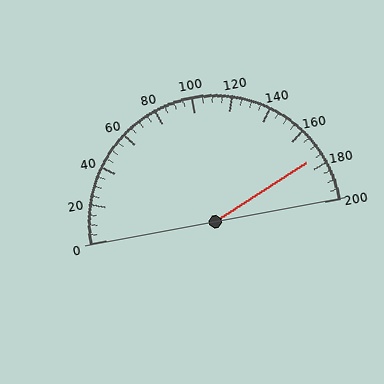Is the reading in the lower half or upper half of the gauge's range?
The reading is in the upper half of the range (0 to 200).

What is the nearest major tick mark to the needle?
The nearest major tick mark is 180.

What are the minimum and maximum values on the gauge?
The gauge ranges from 0 to 200.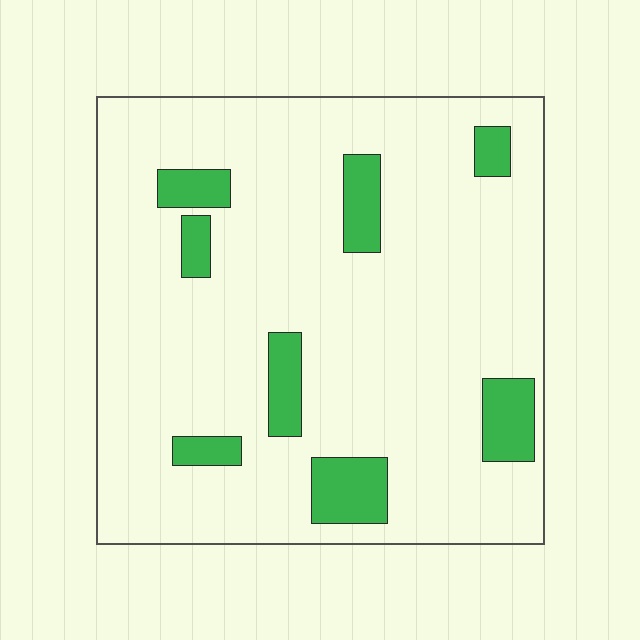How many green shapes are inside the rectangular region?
8.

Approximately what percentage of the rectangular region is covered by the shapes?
Approximately 15%.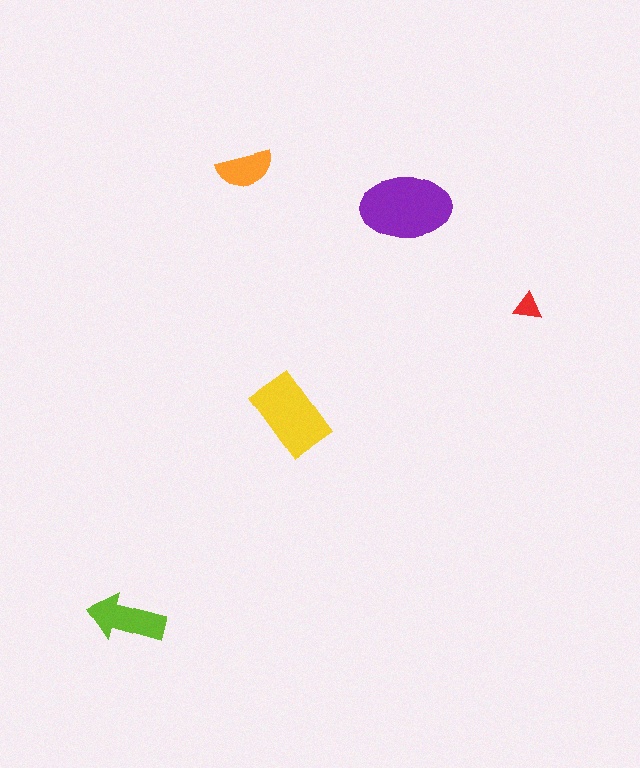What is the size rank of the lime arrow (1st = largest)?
3rd.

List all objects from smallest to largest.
The red triangle, the orange semicircle, the lime arrow, the yellow rectangle, the purple ellipse.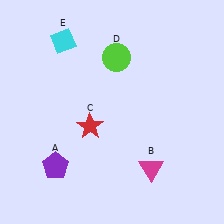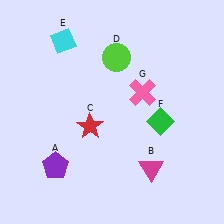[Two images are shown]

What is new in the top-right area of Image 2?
A pink cross (G) was added in the top-right area of Image 2.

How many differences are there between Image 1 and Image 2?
There are 2 differences between the two images.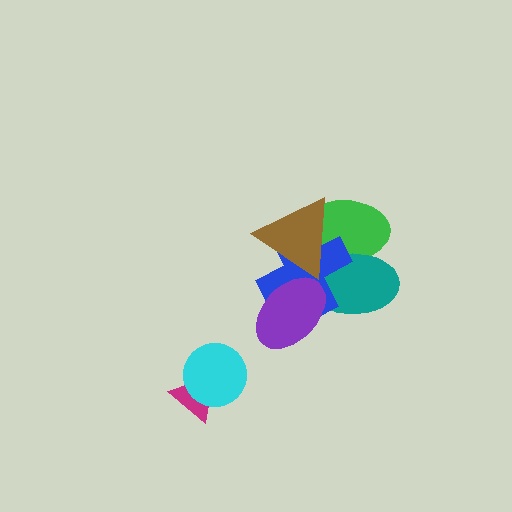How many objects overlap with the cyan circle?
1 object overlaps with the cyan circle.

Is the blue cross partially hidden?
Yes, it is partially covered by another shape.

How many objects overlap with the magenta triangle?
1 object overlaps with the magenta triangle.